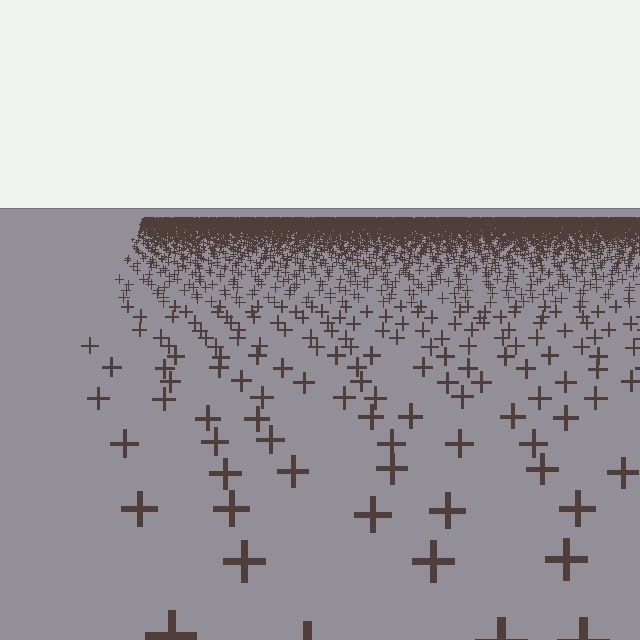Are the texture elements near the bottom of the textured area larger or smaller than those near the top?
Larger. Near the bottom, elements are closer to the viewer and appear at a bigger on-screen size.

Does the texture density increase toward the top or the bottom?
Density increases toward the top.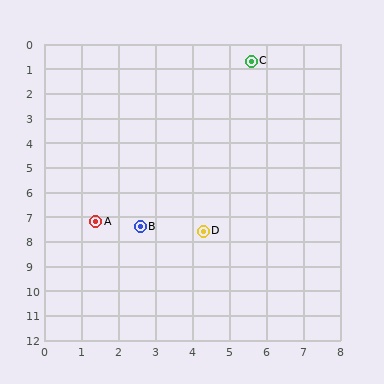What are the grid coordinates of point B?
Point B is at approximately (2.6, 7.4).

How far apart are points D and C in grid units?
Points D and C are about 7.0 grid units apart.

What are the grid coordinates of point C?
Point C is at approximately (5.6, 0.7).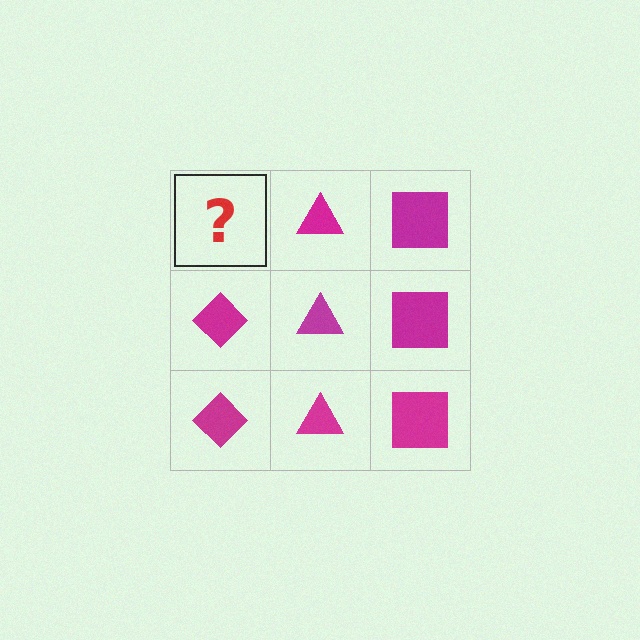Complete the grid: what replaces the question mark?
The question mark should be replaced with a magenta diamond.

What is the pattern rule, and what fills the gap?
The rule is that each column has a consistent shape. The gap should be filled with a magenta diamond.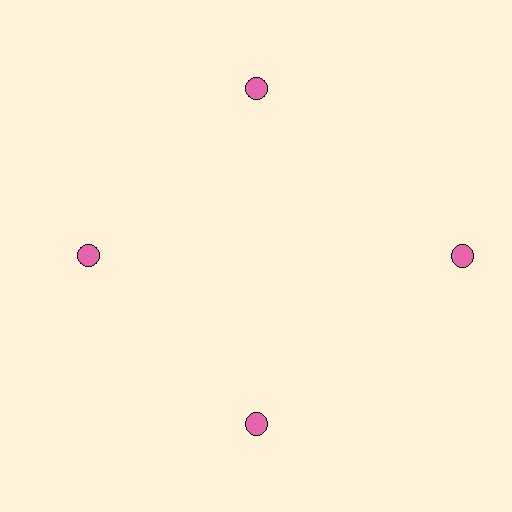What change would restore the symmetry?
The symmetry would be restored by moving it inward, back onto the ring so that all 4 circles sit at equal angles and equal distance from the center.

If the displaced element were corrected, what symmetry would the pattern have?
It would have 4-fold rotational symmetry — the pattern would map onto itself every 90 degrees.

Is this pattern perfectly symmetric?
No. The 4 pink circles are arranged in a ring, but one element near the 3 o'clock position is pushed outward from the center, breaking the 4-fold rotational symmetry.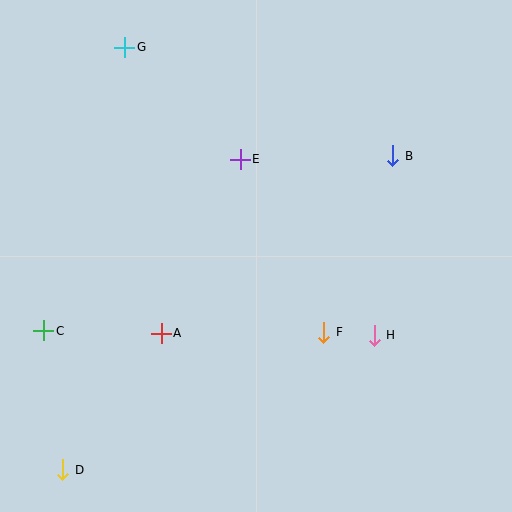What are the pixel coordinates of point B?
Point B is at (393, 156).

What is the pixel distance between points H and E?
The distance between H and E is 221 pixels.